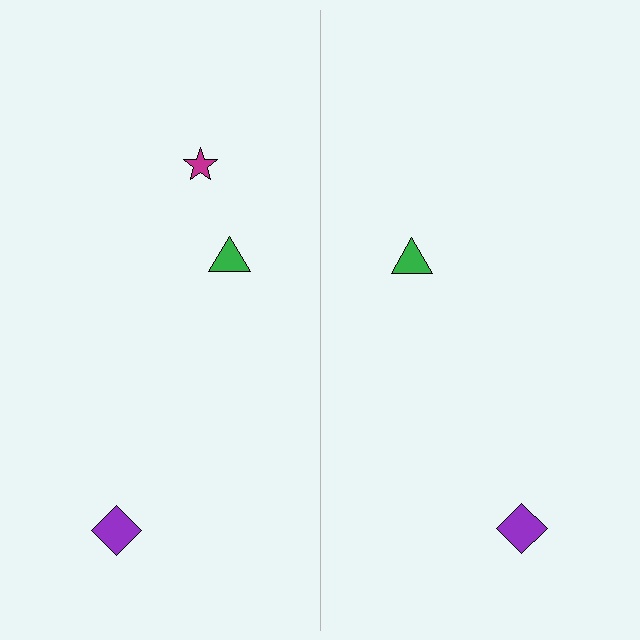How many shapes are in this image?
There are 5 shapes in this image.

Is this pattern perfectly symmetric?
No, the pattern is not perfectly symmetric. A magenta star is missing from the right side.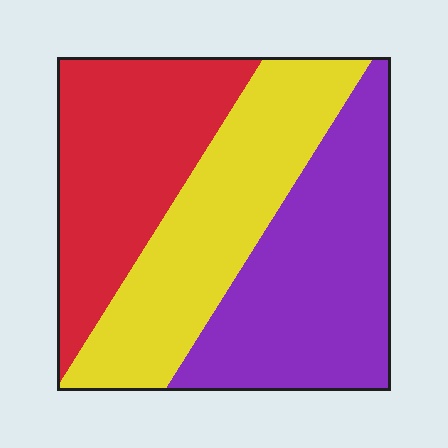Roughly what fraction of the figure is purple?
Purple takes up about three eighths (3/8) of the figure.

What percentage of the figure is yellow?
Yellow takes up between a sixth and a third of the figure.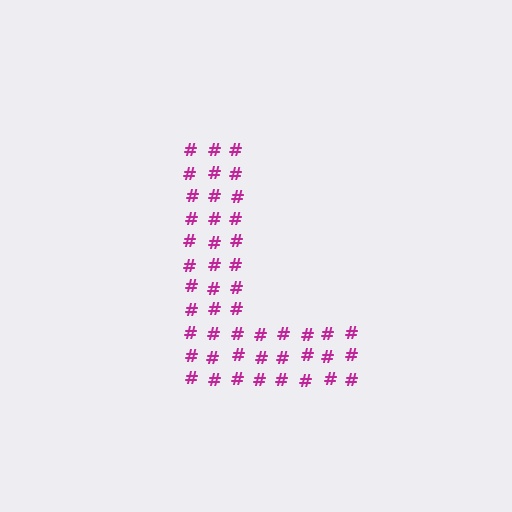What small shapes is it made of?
It is made of small hash symbols.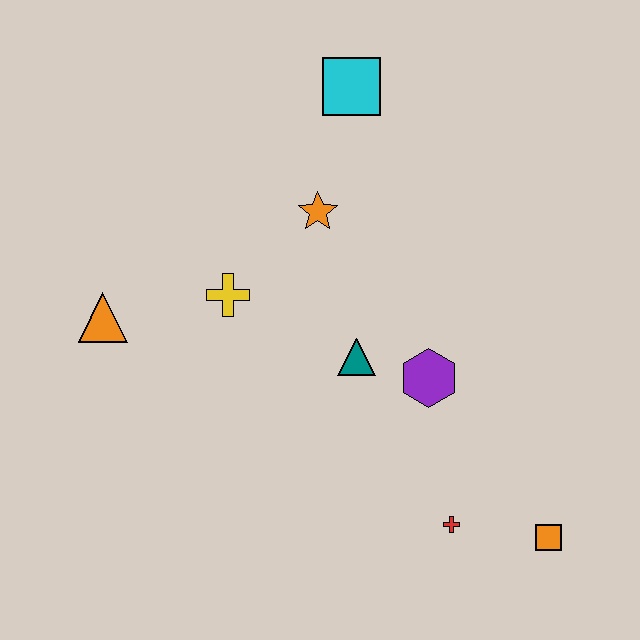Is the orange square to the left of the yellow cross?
No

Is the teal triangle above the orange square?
Yes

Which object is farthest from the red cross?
The cyan square is farthest from the red cross.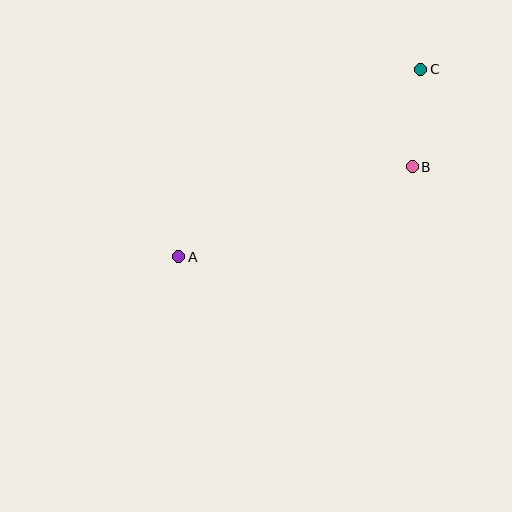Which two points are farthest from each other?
Points A and C are farthest from each other.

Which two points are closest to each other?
Points B and C are closest to each other.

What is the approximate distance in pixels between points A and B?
The distance between A and B is approximately 250 pixels.